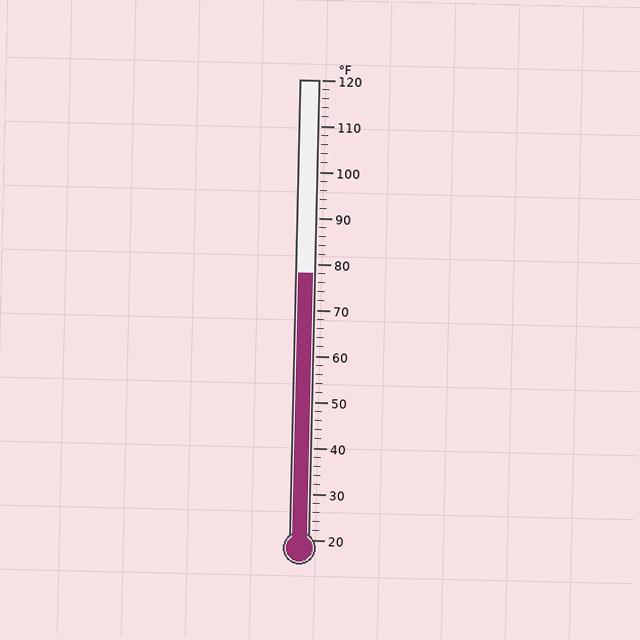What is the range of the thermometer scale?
The thermometer scale ranges from 20°F to 120°F.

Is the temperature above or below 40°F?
The temperature is above 40°F.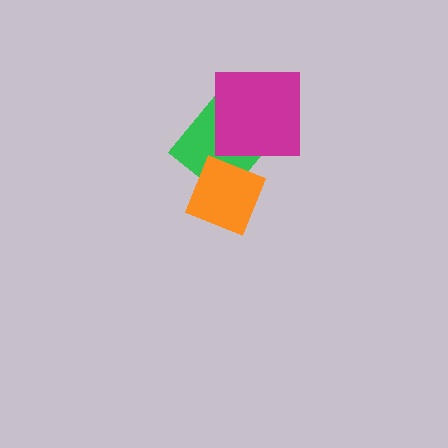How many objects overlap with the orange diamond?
1 object overlaps with the orange diamond.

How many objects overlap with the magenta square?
1 object overlaps with the magenta square.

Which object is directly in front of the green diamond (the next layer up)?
The magenta square is directly in front of the green diamond.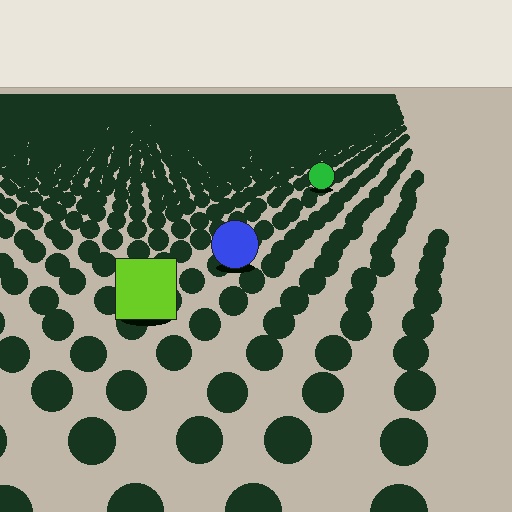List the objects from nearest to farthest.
From nearest to farthest: the lime square, the blue circle, the green circle.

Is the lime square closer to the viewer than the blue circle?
Yes. The lime square is closer — you can tell from the texture gradient: the ground texture is coarser near it.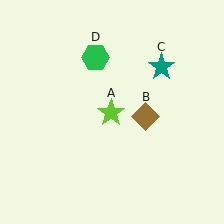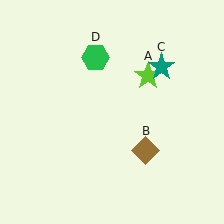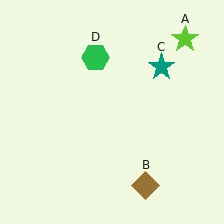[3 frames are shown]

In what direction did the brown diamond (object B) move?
The brown diamond (object B) moved down.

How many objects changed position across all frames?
2 objects changed position: lime star (object A), brown diamond (object B).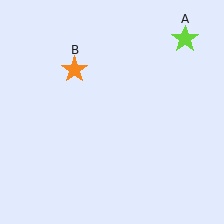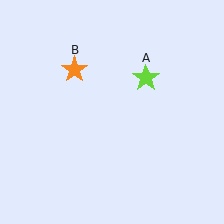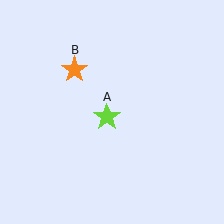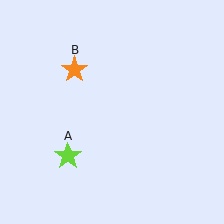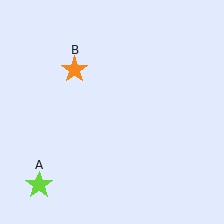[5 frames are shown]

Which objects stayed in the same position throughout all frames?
Orange star (object B) remained stationary.